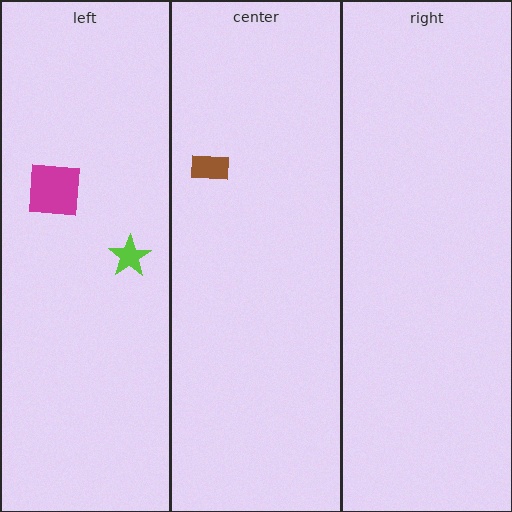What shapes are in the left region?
The lime star, the magenta square.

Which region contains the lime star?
The left region.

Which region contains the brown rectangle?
The center region.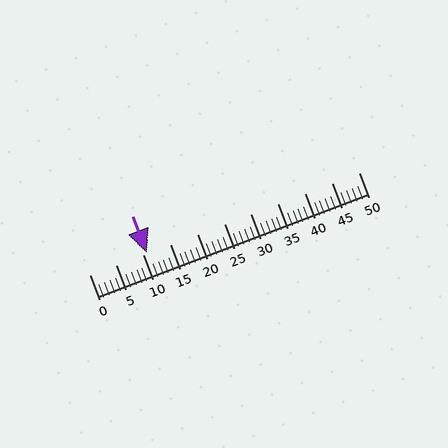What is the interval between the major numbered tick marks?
The major tick marks are spaced 5 units apart.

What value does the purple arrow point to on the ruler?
The purple arrow points to approximately 11.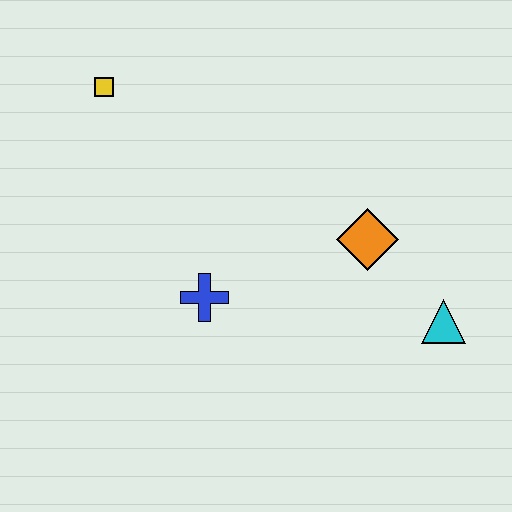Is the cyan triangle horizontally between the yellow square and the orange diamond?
No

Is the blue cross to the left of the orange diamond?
Yes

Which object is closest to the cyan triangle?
The orange diamond is closest to the cyan triangle.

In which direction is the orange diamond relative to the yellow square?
The orange diamond is to the right of the yellow square.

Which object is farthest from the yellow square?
The cyan triangle is farthest from the yellow square.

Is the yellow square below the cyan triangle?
No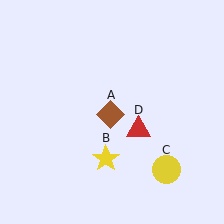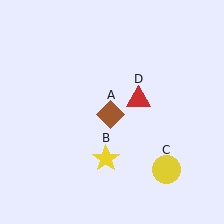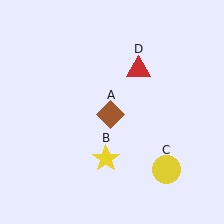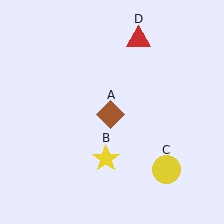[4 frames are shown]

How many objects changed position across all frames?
1 object changed position: red triangle (object D).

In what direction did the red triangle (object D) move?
The red triangle (object D) moved up.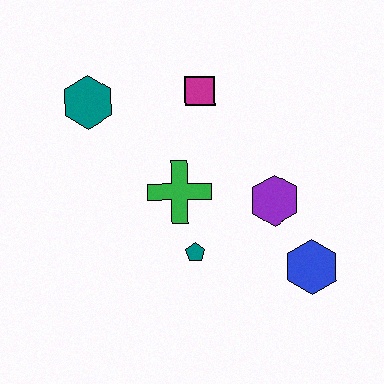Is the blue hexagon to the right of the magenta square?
Yes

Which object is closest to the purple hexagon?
The blue hexagon is closest to the purple hexagon.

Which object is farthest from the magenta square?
The blue hexagon is farthest from the magenta square.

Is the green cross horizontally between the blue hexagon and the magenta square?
No